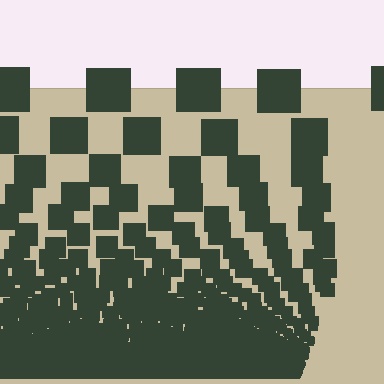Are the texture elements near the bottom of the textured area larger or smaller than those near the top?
Smaller. The gradient is inverted — elements near the bottom are smaller and denser.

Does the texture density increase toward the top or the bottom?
Density increases toward the bottom.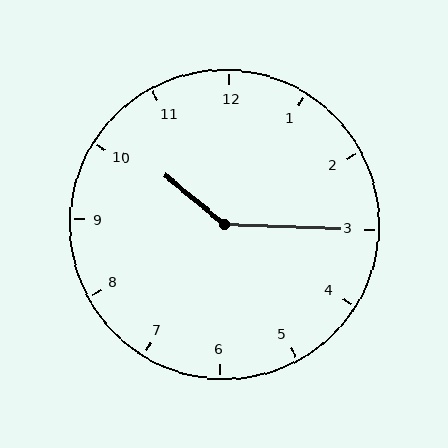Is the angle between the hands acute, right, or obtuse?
It is obtuse.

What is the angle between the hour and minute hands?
Approximately 142 degrees.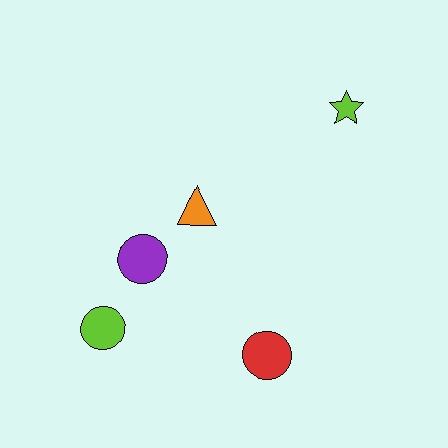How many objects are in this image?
There are 5 objects.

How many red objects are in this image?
There is 1 red object.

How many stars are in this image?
There is 1 star.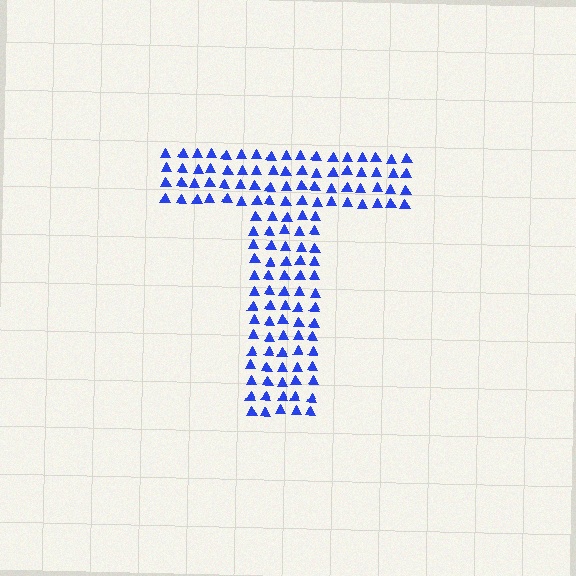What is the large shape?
The large shape is the letter T.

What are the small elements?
The small elements are triangles.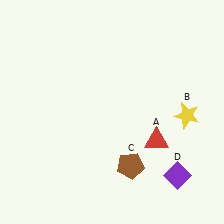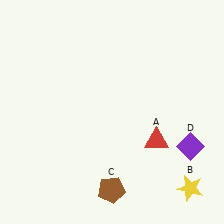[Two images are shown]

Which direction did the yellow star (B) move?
The yellow star (B) moved down.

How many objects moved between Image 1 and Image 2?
3 objects moved between the two images.